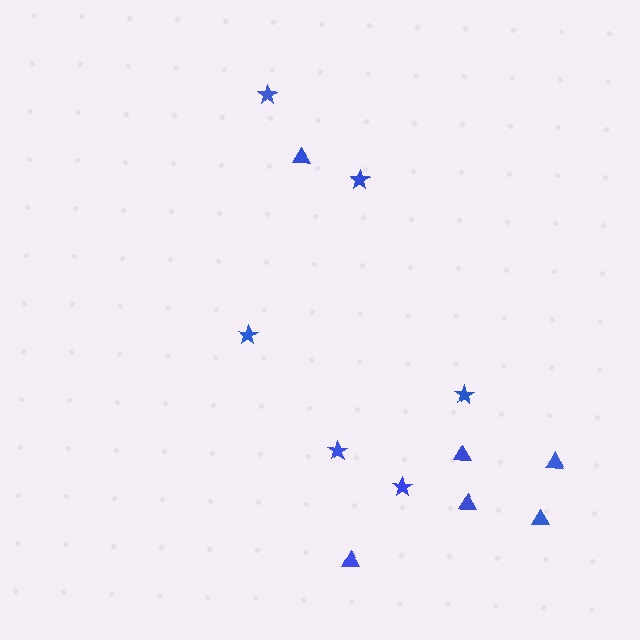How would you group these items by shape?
There are 2 groups: one group of stars (6) and one group of triangles (6).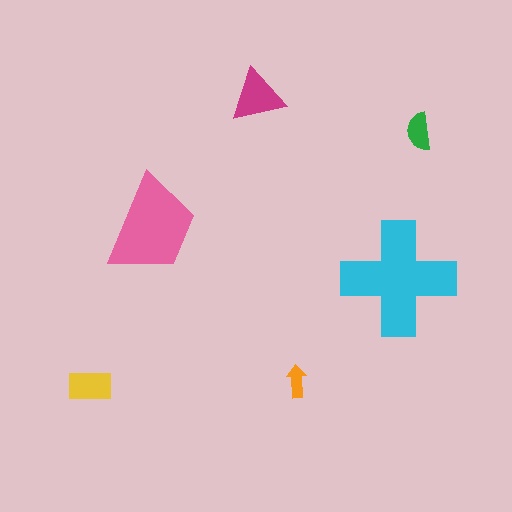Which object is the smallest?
The orange arrow.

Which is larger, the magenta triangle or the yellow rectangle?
The magenta triangle.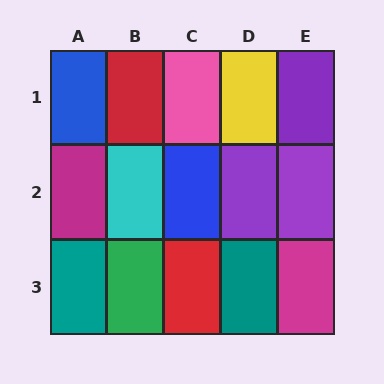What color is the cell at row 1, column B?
Red.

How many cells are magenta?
2 cells are magenta.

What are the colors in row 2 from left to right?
Magenta, cyan, blue, purple, purple.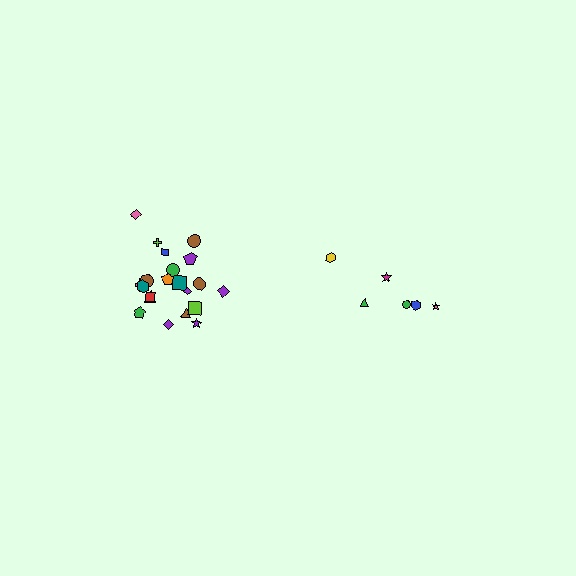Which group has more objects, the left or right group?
The left group.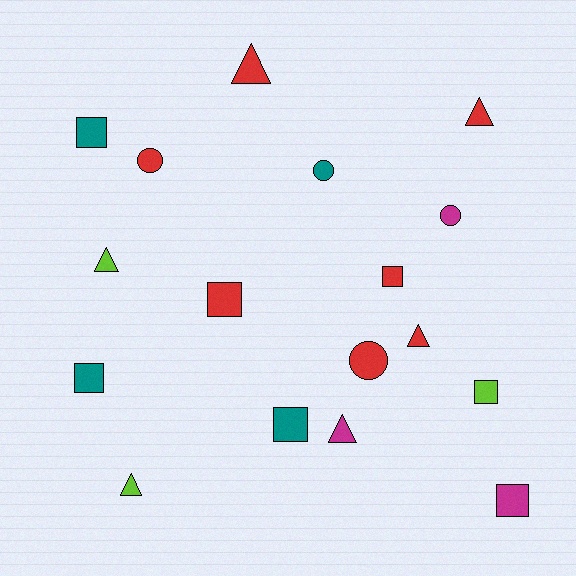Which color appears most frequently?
Red, with 7 objects.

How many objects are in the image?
There are 17 objects.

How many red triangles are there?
There are 3 red triangles.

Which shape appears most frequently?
Square, with 7 objects.